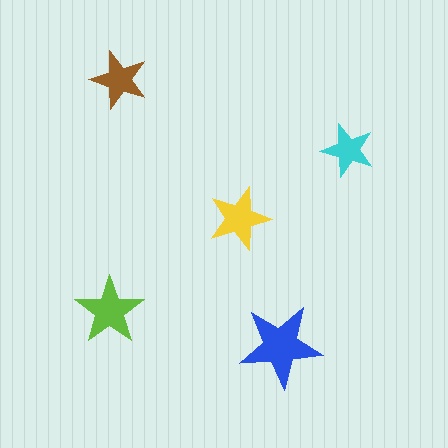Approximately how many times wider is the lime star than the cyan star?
About 1.5 times wider.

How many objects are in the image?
There are 5 objects in the image.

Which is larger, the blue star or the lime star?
The blue one.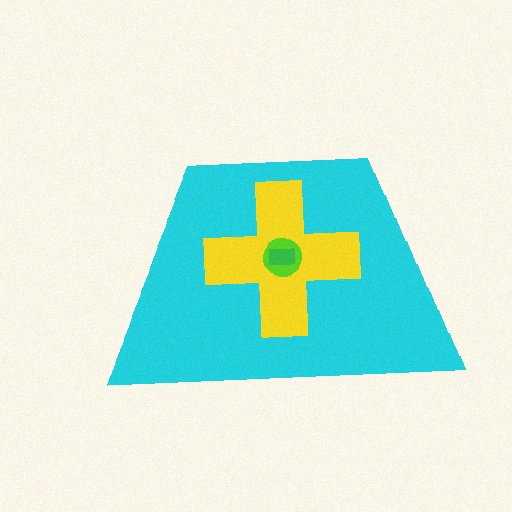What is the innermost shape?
The green rectangle.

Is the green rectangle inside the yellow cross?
Yes.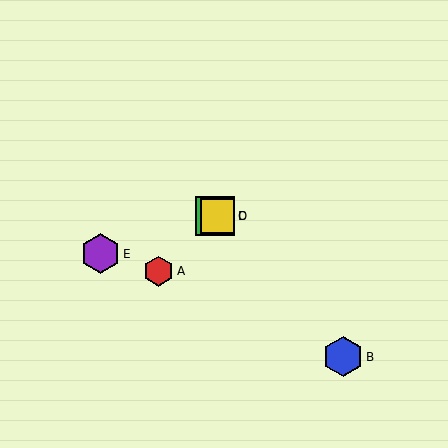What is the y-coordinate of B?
Object B is at y≈357.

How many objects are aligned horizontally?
2 objects (C, D) are aligned horizontally.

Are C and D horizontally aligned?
Yes, both are at y≈216.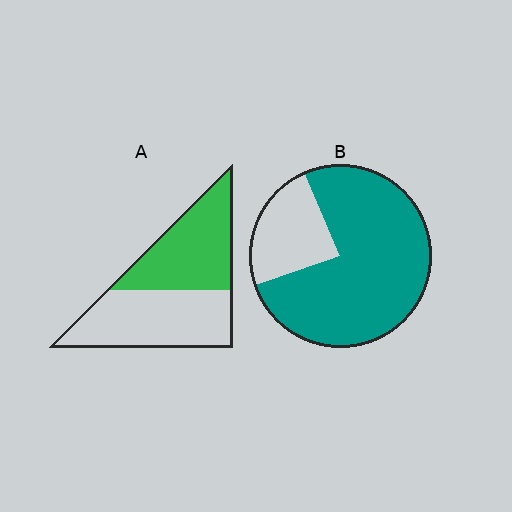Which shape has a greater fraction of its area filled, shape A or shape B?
Shape B.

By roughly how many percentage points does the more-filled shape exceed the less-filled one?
By roughly 30 percentage points (B over A).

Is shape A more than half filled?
Roughly half.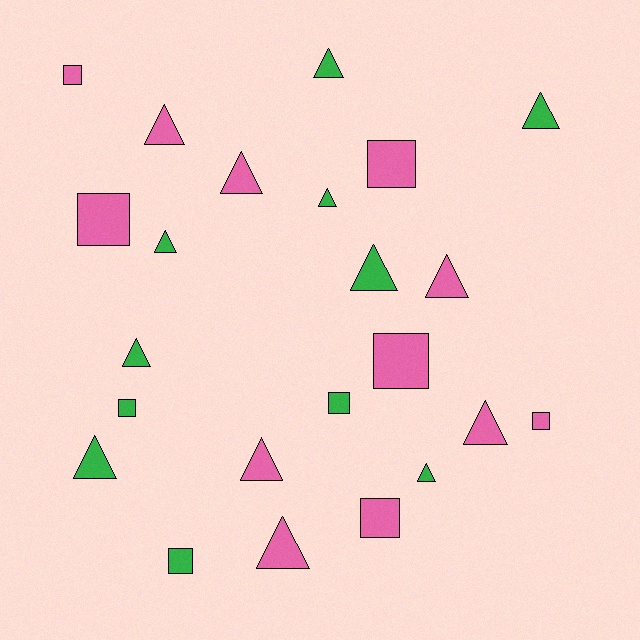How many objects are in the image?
There are 23 objects.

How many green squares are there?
There are 3 green squares.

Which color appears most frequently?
Pink, with 12 objects.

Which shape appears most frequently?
Triangle, with 14 objects.